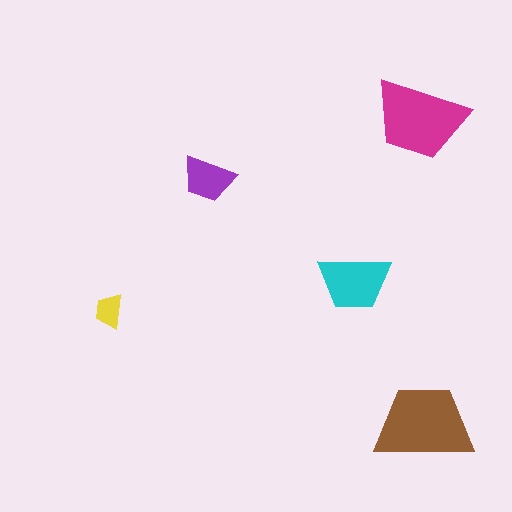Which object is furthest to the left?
The yellow trapezoid is leftmost.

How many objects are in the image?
There are 5 objects in the image.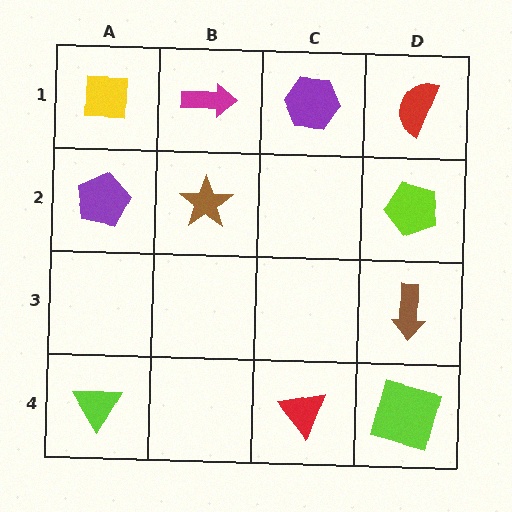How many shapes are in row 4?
3 shapes.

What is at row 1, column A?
A yellow square.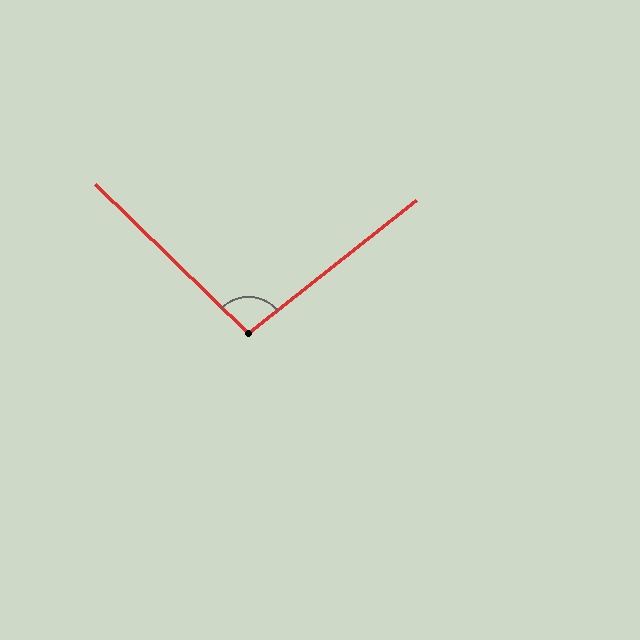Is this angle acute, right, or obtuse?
It is obtuse.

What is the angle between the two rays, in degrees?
Approximately 97 degrees.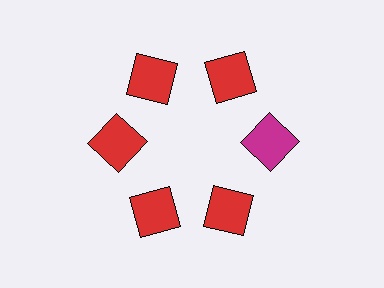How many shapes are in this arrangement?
There are 6 shapes arranged in a ring pattern.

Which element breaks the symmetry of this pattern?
The magenta square at roughly the 3 o'clock position breaks the symmetry. All other shapes are red squares.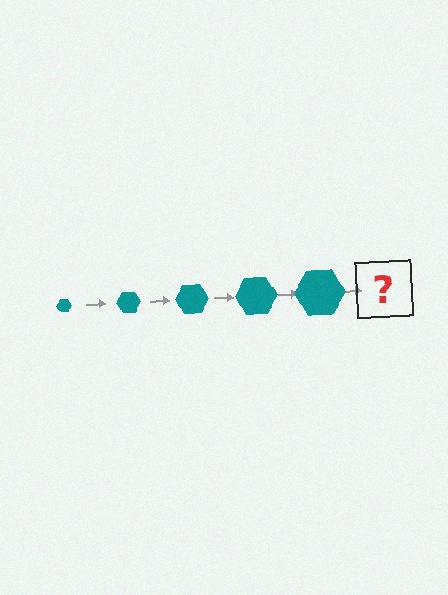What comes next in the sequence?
The next element should be a teal hexagon, larger than the previous one.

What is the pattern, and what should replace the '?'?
The pattern is that the hexagon gets progressively larger each step. The '?' should be a teal hexagon, larger than the previous one.